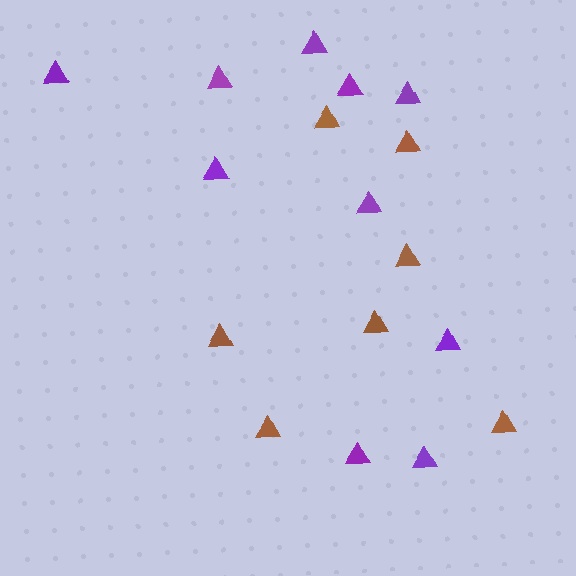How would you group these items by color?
There are 2 groups: one group of purple triangles (10) and one group of brown triangles (7).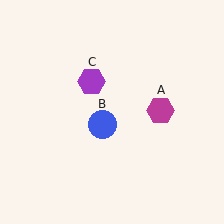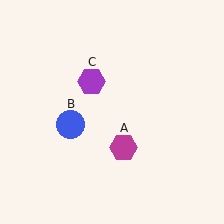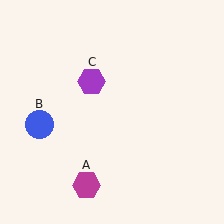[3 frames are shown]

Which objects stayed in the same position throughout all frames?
Purple hexagon (object C) remained stationary.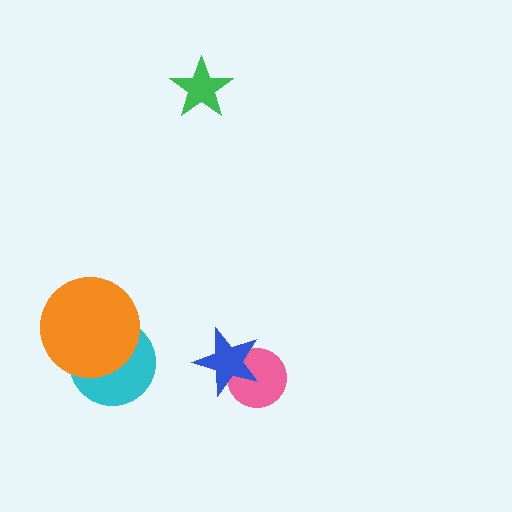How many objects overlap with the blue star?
1 object overlaps with the blue star.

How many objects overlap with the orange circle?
1 object overlaps with the orange circle.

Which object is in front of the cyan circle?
The orange circle is in front of the cyan circle.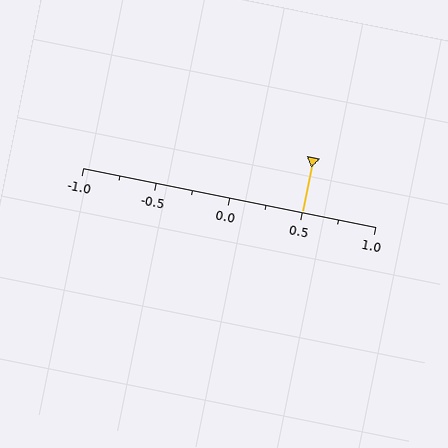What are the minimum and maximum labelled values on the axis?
The axis runs from -1.0 to 1.0.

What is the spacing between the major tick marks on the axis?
The major ticks are spaced 0.5 apart.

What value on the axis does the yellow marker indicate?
The marker indicates approximately 0.5.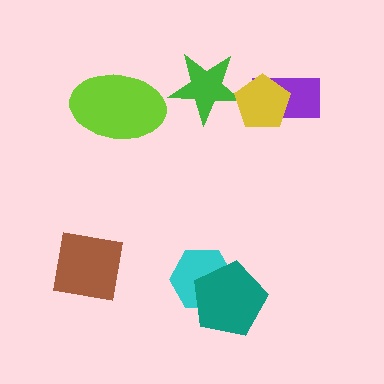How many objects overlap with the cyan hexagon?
1 object overlaps with the cyan hexagon.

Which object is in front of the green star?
The yellow pentagon is in front of the green star.